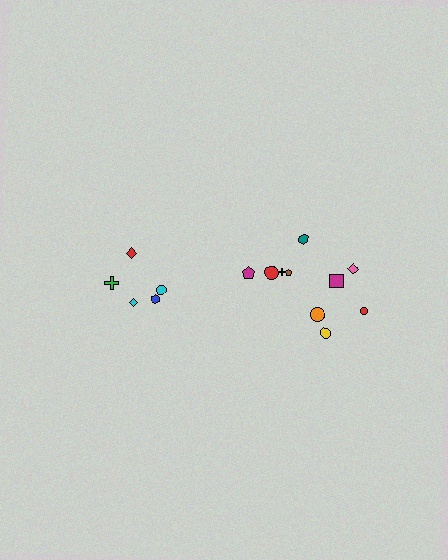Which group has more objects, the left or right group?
The right group.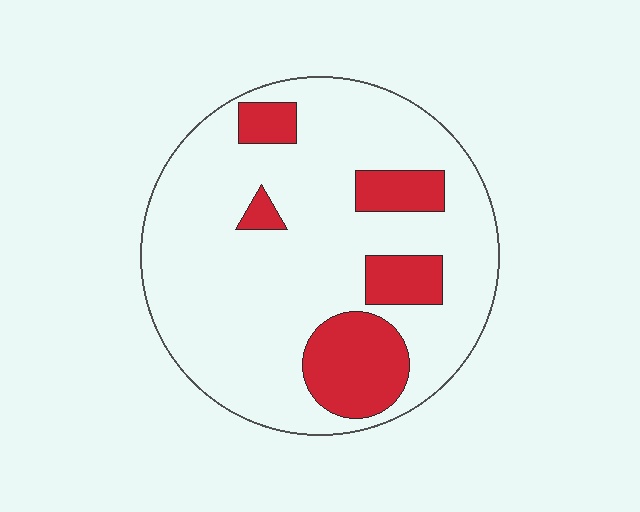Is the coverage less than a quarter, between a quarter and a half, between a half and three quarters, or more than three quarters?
Less than a quarter.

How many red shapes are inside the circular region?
5.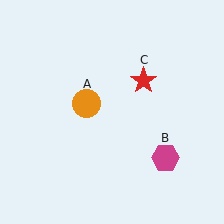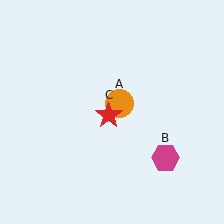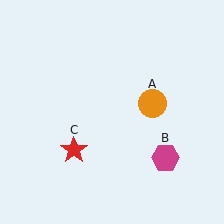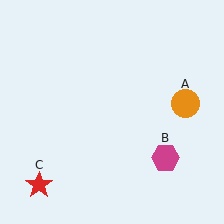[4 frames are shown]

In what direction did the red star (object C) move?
The red star (object C) moved down and to the left.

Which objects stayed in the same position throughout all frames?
Magenta hexagon (object B) remained stationary.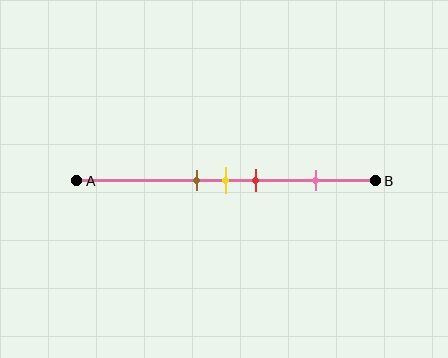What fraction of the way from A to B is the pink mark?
The pink mark is approximately 80% (0.8) of the way from A to B.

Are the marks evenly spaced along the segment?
No, the marks are not evenly spaced.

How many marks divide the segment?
There are 4 marks dividing the segment.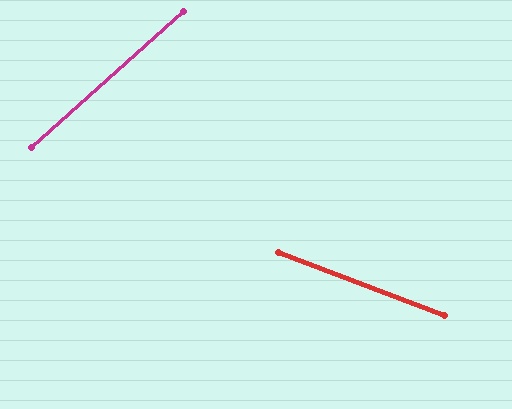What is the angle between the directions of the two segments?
Approximately 63 degrees.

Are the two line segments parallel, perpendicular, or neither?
Neither parallel nor perpendicular — they differ by about 63°.